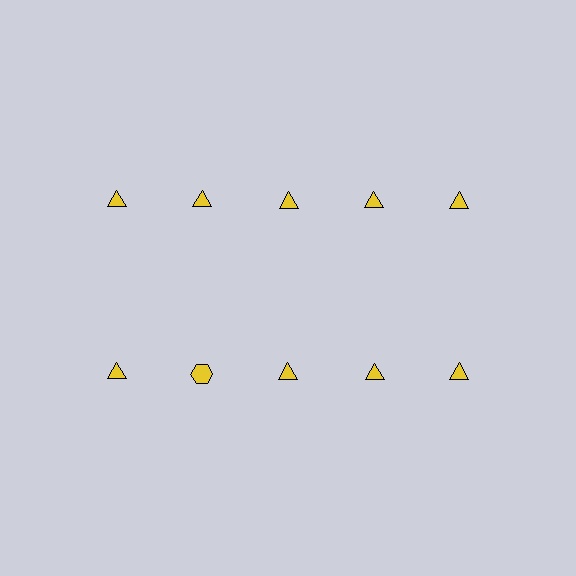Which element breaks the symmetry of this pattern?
The yellow hexagon in the second row, second from left column breaks the symmetry. All other shapes are yellow triangles.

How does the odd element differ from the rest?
It has a different shape: hexagon instead of triangle.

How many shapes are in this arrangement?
There are 10 shapes arranged in a grid pattern.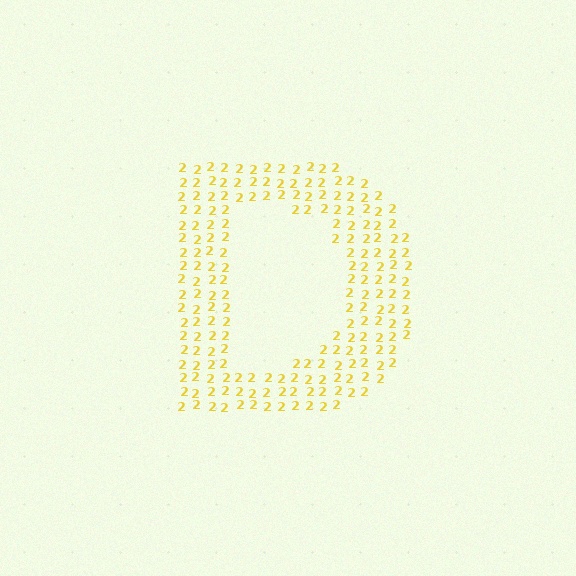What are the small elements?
The small elements are digit 2's.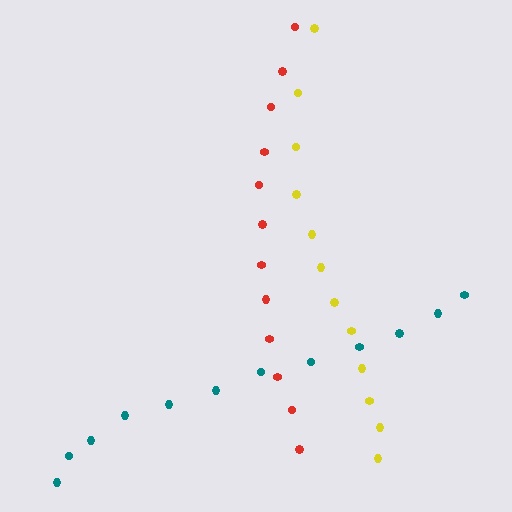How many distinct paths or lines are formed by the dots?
There are 3 distinct paths.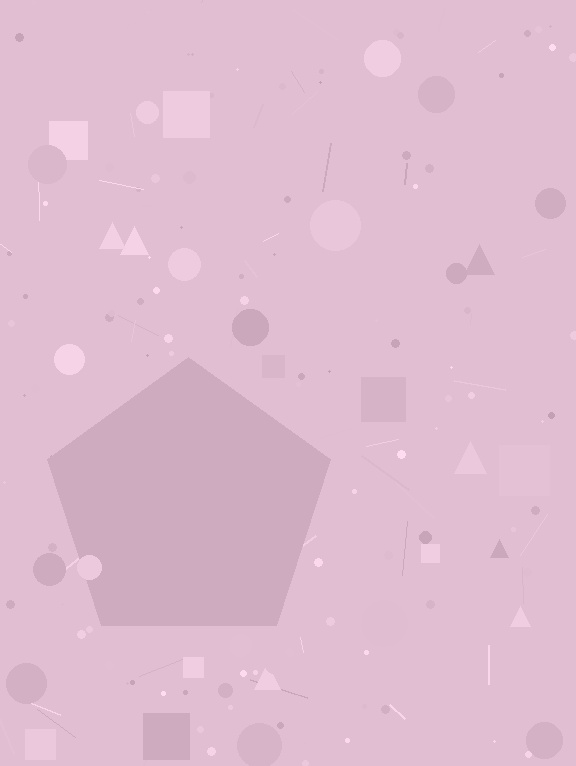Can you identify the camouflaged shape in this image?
The camouflaged shape is a pentagon.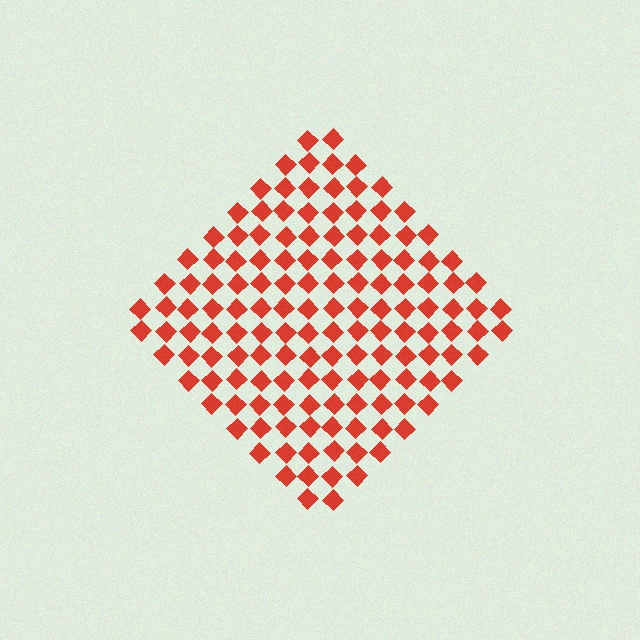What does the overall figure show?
The overall figure shows a diamond.